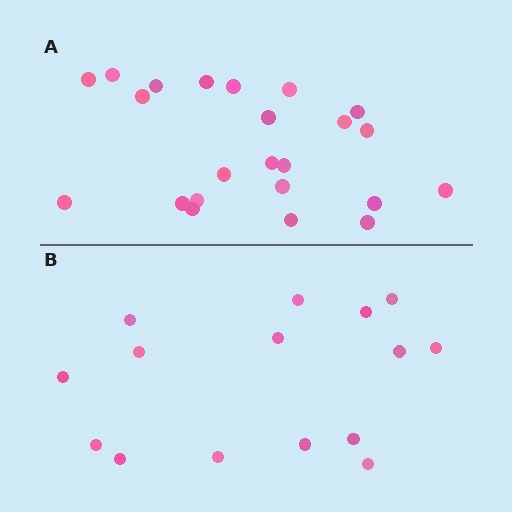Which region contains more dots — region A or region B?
Region A (the top region) has more dots.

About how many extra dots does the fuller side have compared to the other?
Region A has roughly 8 or so more dots than region B.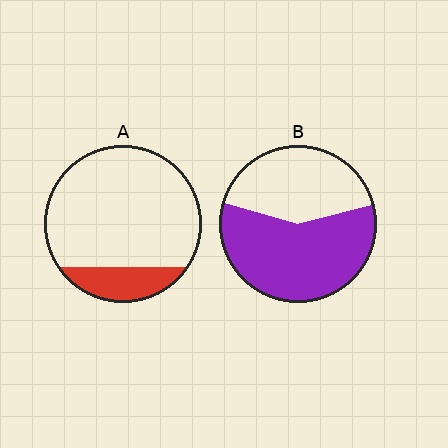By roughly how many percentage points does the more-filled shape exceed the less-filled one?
By roughly 40 percentage points (B over A).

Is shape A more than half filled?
No.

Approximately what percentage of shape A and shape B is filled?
A is approximately 15% and B is approximately 60%.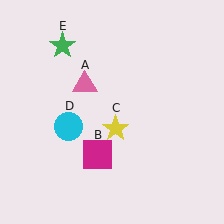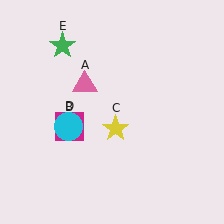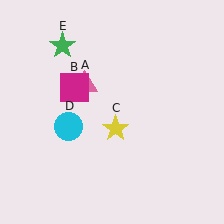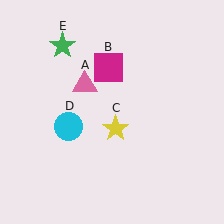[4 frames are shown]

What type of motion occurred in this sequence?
The magenta square (object B) rotated clockwise around the center of the scene.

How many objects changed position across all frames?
1 object changed position: magenta square (object B).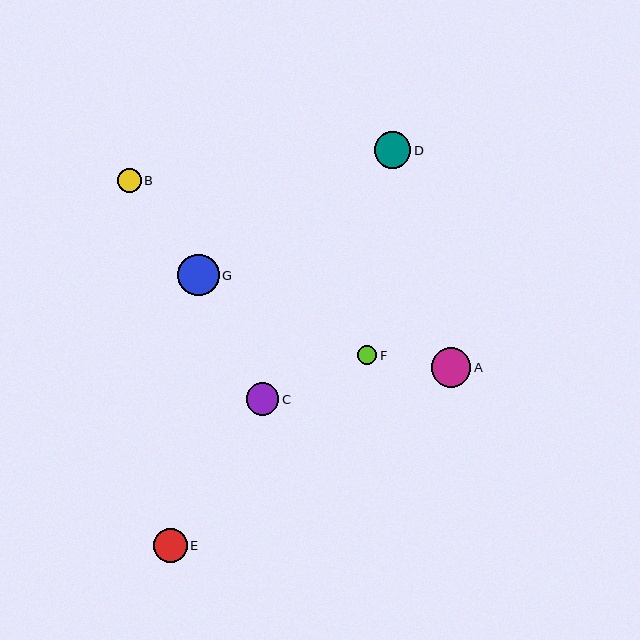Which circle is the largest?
Circle G is the largest with a size of approximately 41 pixels.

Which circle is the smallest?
Circle F is the smallest with a size of approximately 19 pixels.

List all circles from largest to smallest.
From largest to smallest: G, A, D, E, C, B, F.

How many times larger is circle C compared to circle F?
Circle C is approximately 1.7 times the size of circle F.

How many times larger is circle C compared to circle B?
Circle C is approximately 1.4 times the size of circle B.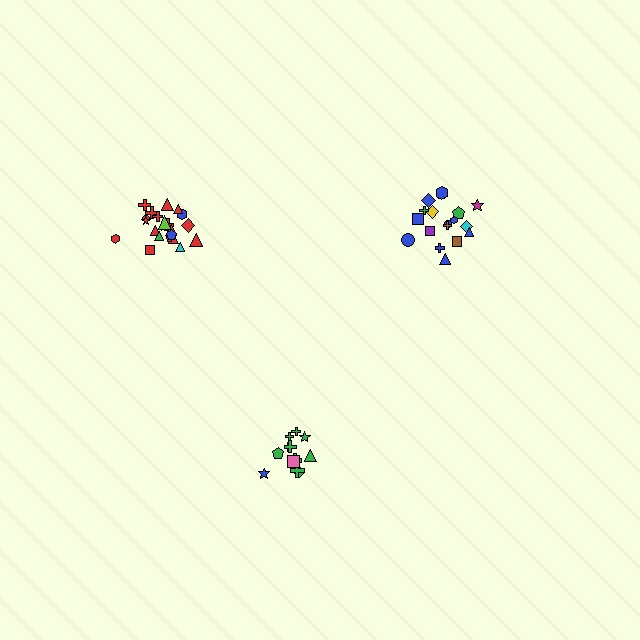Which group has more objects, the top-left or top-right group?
The top-left group.